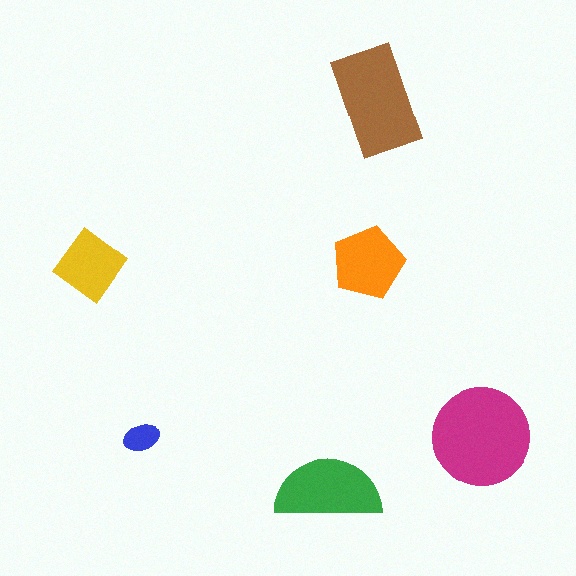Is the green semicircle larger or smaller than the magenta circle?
Smaller.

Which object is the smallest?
The blue ellipse.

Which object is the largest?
The magenta circle.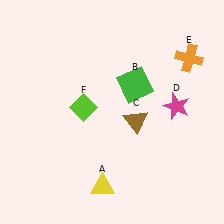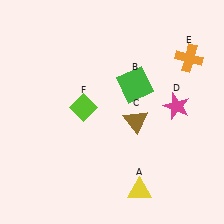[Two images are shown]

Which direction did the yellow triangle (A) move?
The yellow triangle (A) moved right.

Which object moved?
The yellow triangle (A) moved right.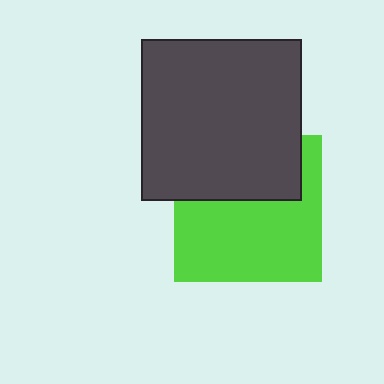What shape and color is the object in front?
The object in front is a dark gray square.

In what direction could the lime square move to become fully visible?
The lime square could move down. That would shift it out from behind the dark gray square entirely.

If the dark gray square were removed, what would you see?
You would see the complete lime square.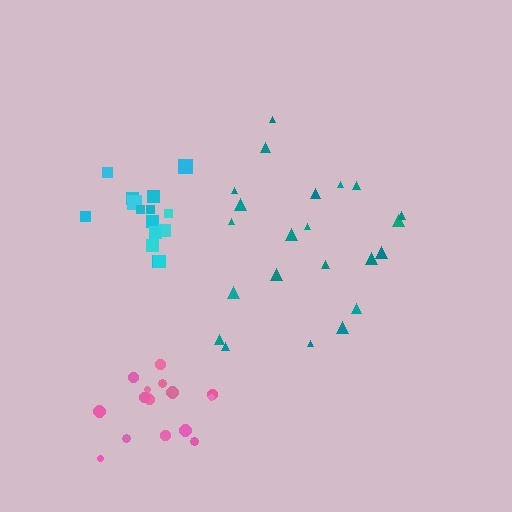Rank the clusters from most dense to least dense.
cyan, pink, teal.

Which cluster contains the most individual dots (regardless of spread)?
Teal (22).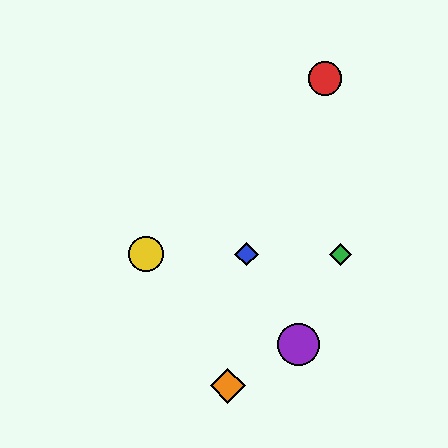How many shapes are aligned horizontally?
3 shapes (the blue diamond, the green diamond, the yellow circle) are aligned horizontally.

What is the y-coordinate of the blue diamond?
The blue diamond is at y≈254.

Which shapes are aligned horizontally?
The blue diamond, the green diamond, the yellow circle are aligned horizontally.